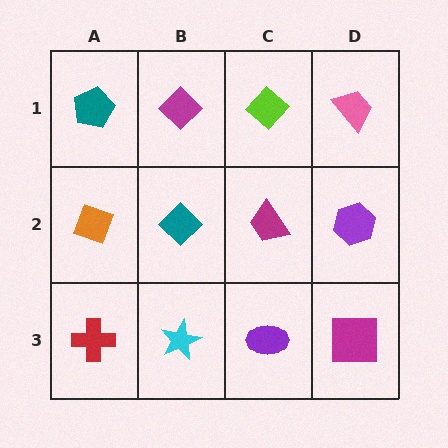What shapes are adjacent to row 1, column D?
A purple hexagon (row 2, column D), a lime diamond (row 1, column C).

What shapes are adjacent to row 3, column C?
A magenta trapezoid (row 2, column C), a cyan star (row 3, column B), a magenta square (row 3, column D).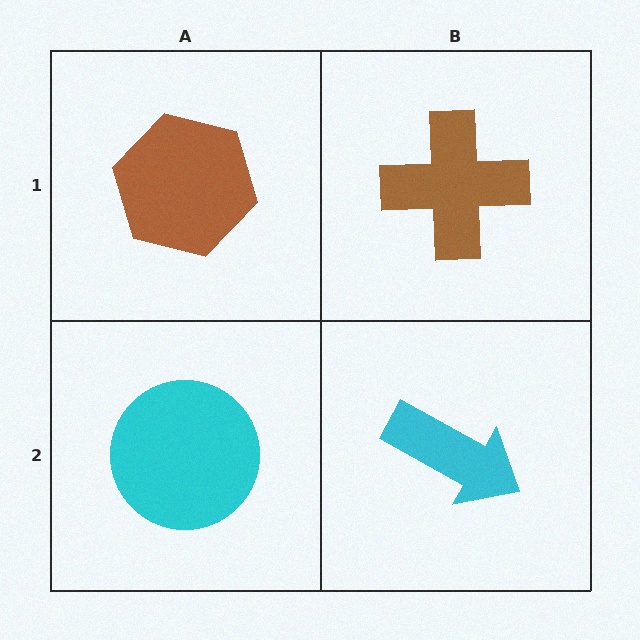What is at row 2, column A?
A cyan circle.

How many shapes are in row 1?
2 shapes.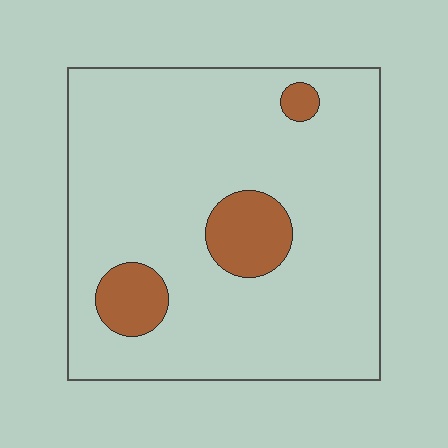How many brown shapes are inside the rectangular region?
3.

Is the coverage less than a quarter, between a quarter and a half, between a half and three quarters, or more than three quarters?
Less than a quarter.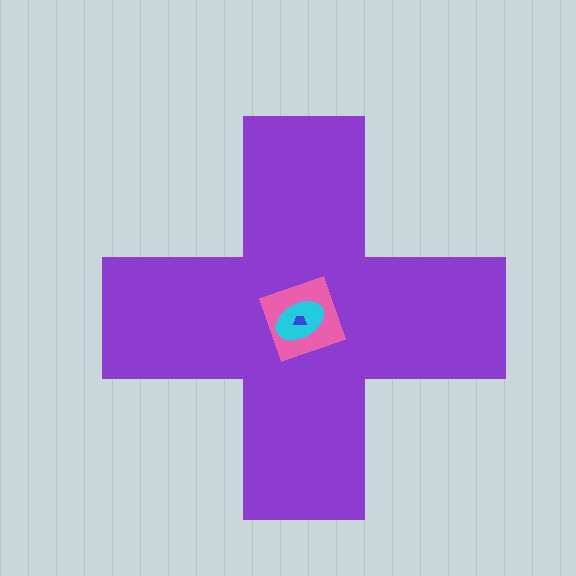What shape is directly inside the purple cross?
The pink square.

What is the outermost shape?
The purple cross.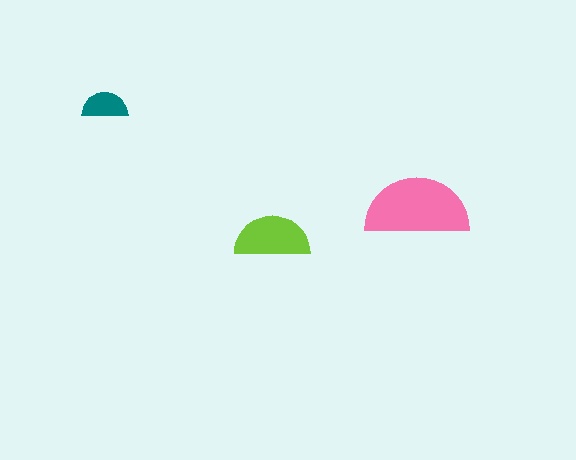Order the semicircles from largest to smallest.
the pink one, the lime one, the teal one.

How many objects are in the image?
There are 3 objects in the image.